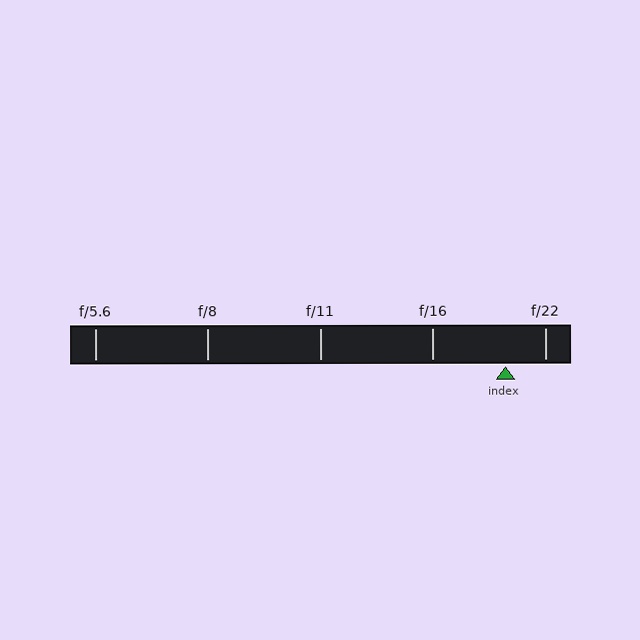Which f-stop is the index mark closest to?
The index mark is closest to f/22.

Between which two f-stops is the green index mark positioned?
The index mark is between f/16 and f/22.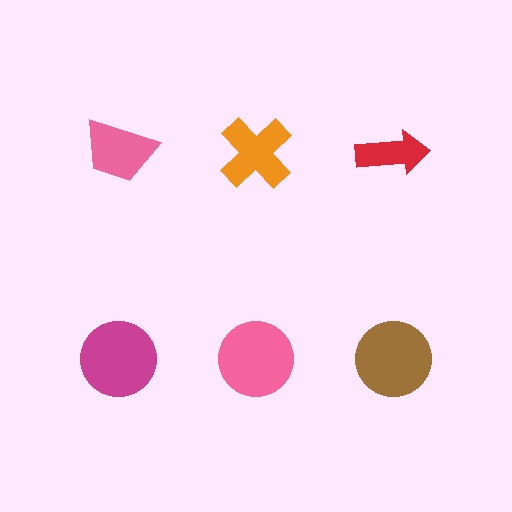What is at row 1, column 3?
A red arrow.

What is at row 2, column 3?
A brown circle.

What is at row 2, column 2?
A pink circle.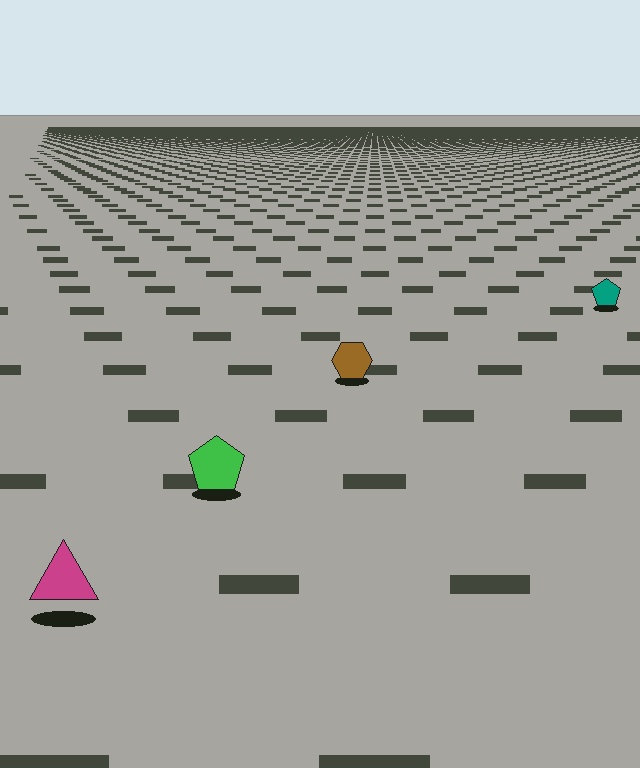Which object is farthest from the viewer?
The teal pentagon is farthest from the viewer. It appears smaller and the ground texture around it is denser.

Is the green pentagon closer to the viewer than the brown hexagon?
Yes. The green pentagon is closer — you can tell from the texture gradient: the ground texture is coarser near it.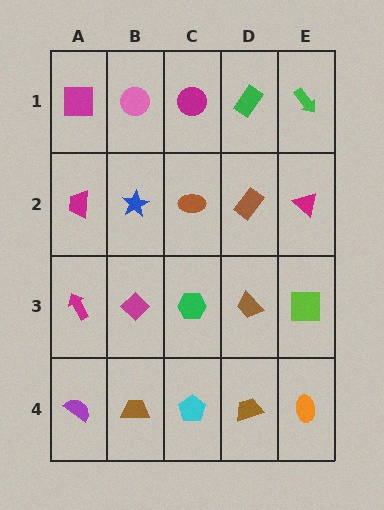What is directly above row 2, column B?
A pink circle.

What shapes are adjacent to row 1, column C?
A brown ellipse (row 2, column C), a pink circle (row 1, column B), a green rectangle (row 1, column D).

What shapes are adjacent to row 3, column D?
A brown rectangle (row 2, column D), a brown trapezoid (row 4, column D), a green hexagon (row 3, column C), a lime square (row 3, column E).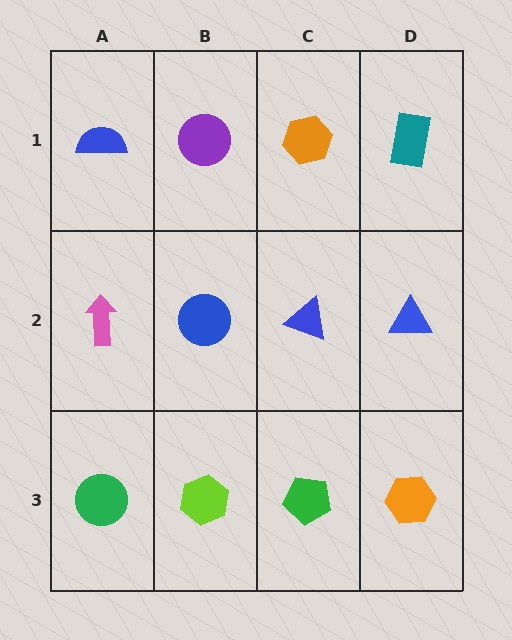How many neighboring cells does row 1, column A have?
2.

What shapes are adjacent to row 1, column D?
A blue triangle (row 2, column D), an orange hexagon (row 1, column C).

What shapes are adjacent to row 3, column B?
A blue circle (row 2, column B), a green circle (row 3, column A), a green pentagon (row 3, column C).